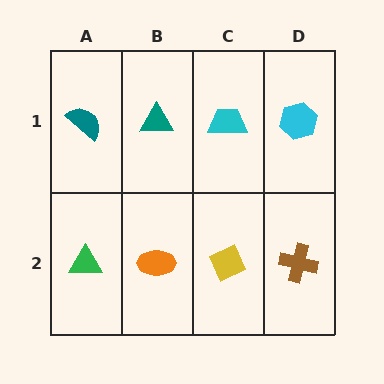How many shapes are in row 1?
4 shapes.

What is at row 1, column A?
A teal semicircle.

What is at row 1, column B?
A teal triangle.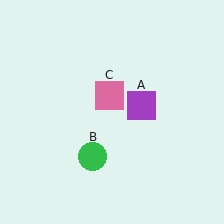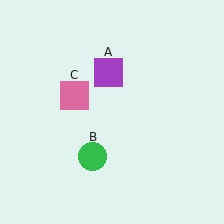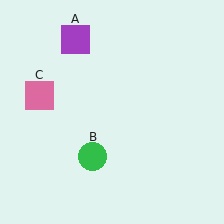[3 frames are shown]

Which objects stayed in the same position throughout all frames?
Green circle (object B) remained stationary.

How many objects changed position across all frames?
2 objects changed position: purple square (object A), pink square (object C).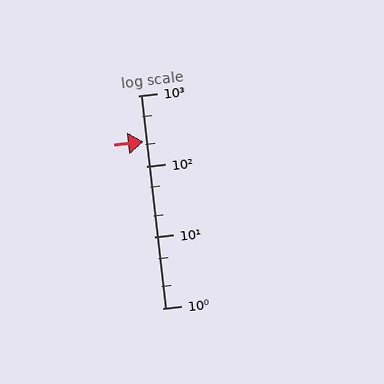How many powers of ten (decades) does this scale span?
The scale spans 3 decades, from 1 to 1000.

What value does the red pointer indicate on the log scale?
The pointer indicates approximately 220.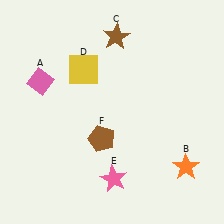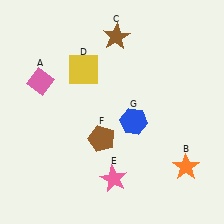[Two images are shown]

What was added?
A blue hexagon (G) was added in Image 2.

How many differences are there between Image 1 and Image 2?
There is 1 difference between the two images.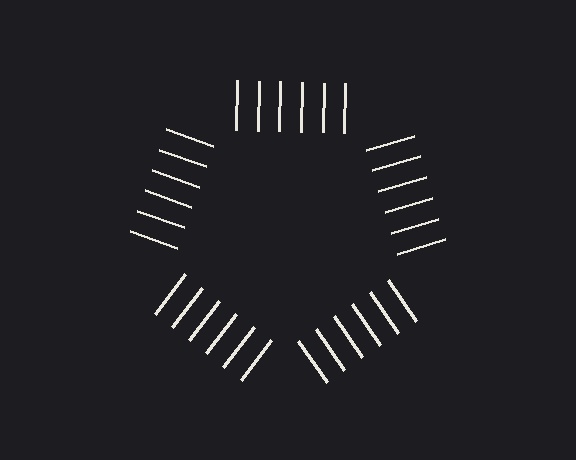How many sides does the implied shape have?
5 sides — the line-ends trace a pentagon.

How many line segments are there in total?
30 — 6 along each of the 5 edges.